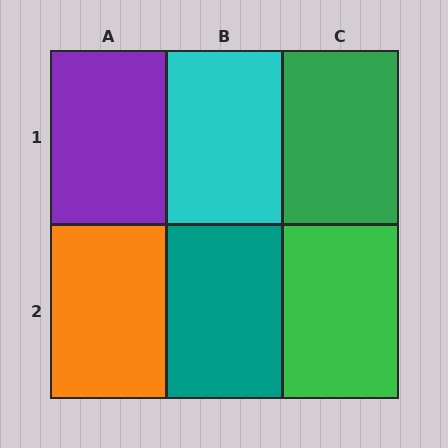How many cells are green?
2 cells are green.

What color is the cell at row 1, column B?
Cyan.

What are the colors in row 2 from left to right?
Orange, teal, green.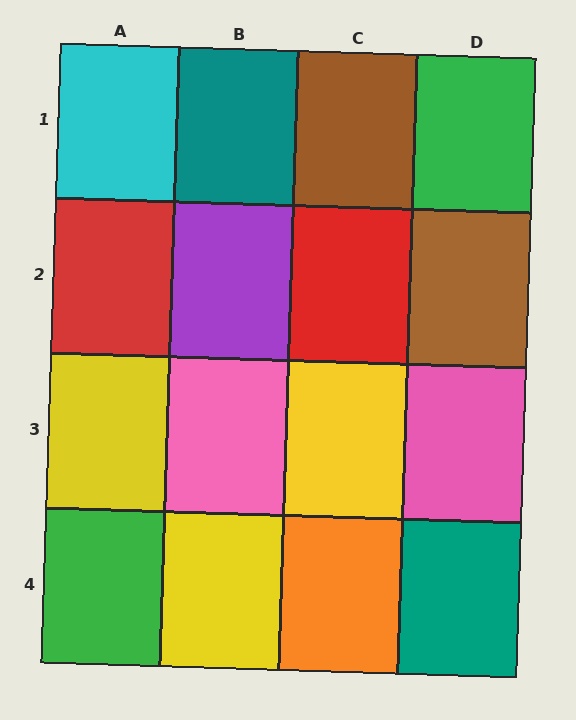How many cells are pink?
2 cells are pink.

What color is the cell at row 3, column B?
Pink.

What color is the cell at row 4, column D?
Teal.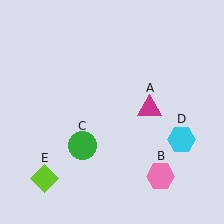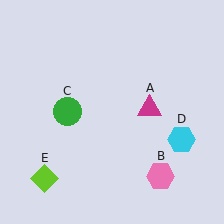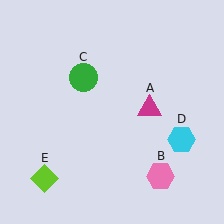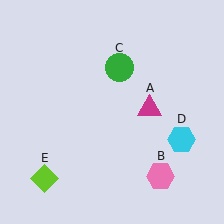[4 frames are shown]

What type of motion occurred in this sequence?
The green circle (object C) rotated clockwise around the center of the scene.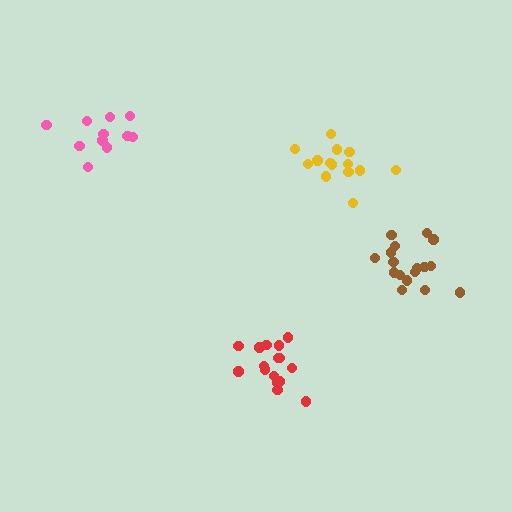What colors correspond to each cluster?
The clusters are colored: red, yellow, pink, brown.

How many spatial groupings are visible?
There are 4 spatial groupings.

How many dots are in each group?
Group 1: 17 dots, Group 2: 14 dots, Group 3: 11 dots, Group 4: 17 dots (59 total).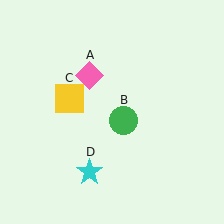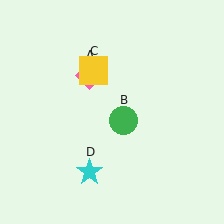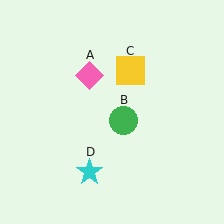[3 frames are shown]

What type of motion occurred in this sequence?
The yellow square (object C) rotated clockwise around the center of the scene.